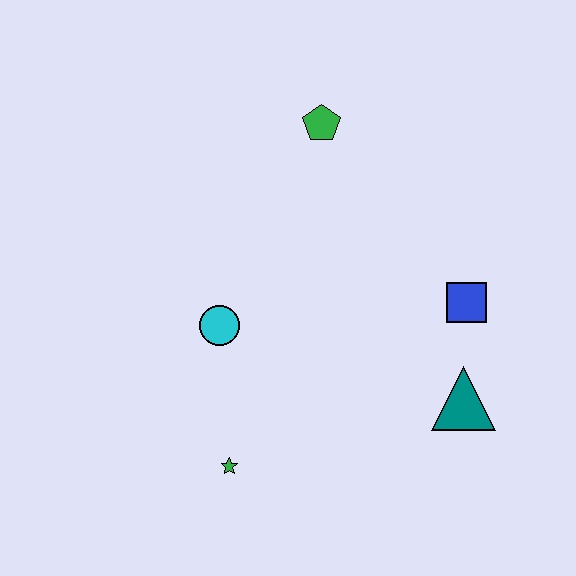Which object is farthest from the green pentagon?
The green star is farthest from the green pentagon.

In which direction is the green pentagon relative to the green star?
The green pentagon is above the green star.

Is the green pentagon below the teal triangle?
No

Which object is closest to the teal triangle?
The blue square is closest to the teal triangle.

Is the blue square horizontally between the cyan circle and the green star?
No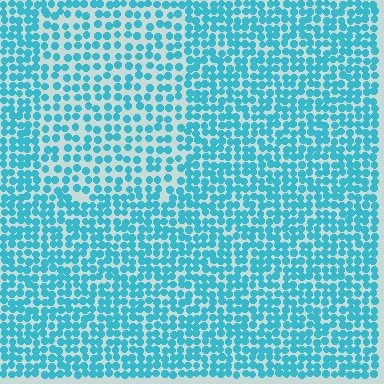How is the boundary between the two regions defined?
The boundary is defined by a change in element density (approximately 1.6x ratio). All elements are the same color, size, and shape.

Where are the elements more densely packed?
The elements are more densely packed outside the rectangle boundary.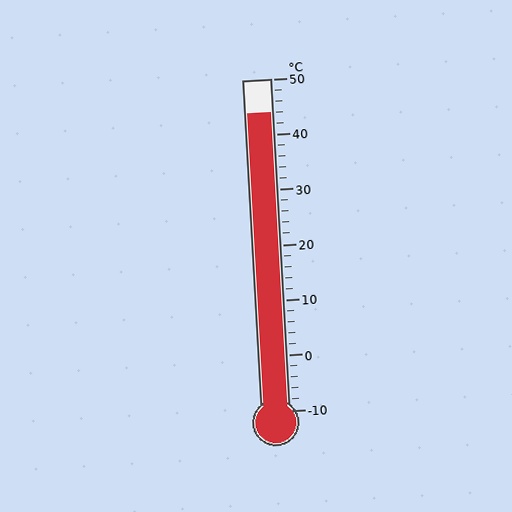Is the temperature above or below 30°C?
The temperature is above 30°C.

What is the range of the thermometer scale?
The thermometer scale ranges from -10°C to 50°C.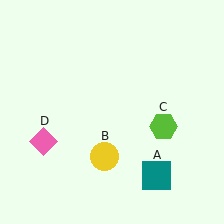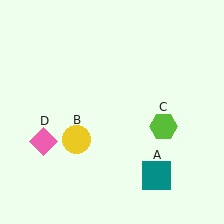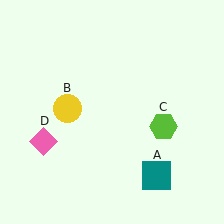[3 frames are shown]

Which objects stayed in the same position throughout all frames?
Teal square (object A) and lime hexagon (object C) and pink diamond (object D) remained stationary.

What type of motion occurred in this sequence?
The yellow circle (object B) rotated clockwise around the center of the scene.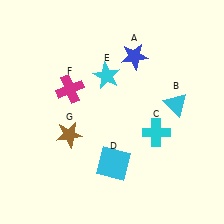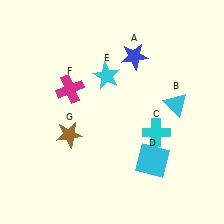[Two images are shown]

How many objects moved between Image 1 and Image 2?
1 object moved between the two images.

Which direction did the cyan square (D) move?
The cyan square (D) moved right.